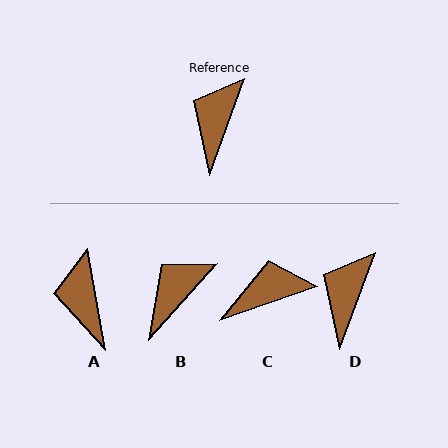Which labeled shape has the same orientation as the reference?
D.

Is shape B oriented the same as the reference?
No, it is off by about 22 degrees.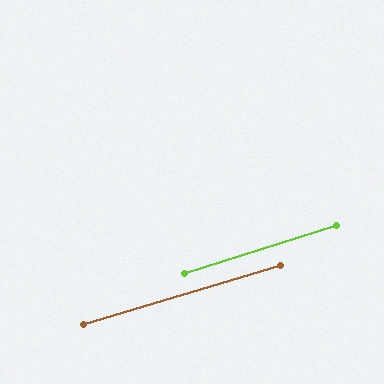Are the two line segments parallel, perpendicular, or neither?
Parallel — their directions differ by only 0.8°.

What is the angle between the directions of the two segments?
Approximately 1 degree.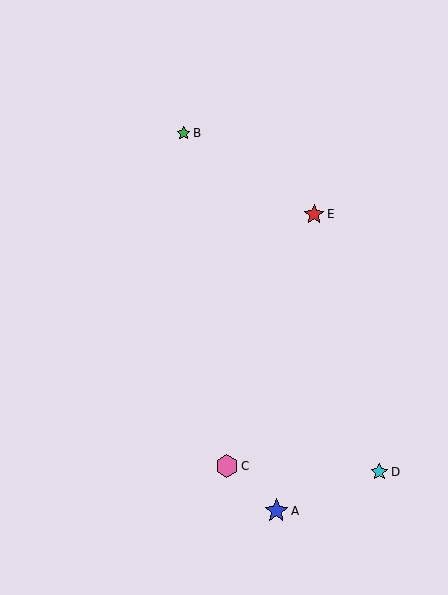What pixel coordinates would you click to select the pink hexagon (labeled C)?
Click at (227, 466) to select the pink hexagon C.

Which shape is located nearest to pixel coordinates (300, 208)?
The red star (labeled E) at (314, 214) is nearest to that location.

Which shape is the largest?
The blue star (labeled A) is the largest.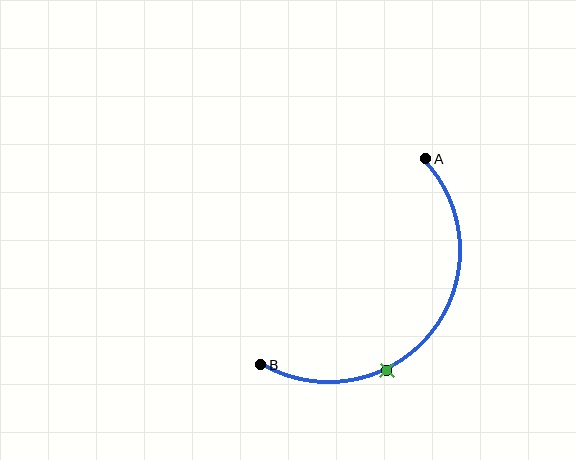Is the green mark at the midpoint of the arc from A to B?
No. The green mark lies on the arc but is closer to endpoint B. The arc midpoint would be at the point on the curve equidistant along the arc from both A and B.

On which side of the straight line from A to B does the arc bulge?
The arc bulges below and to the right of the straight line connecting A and B.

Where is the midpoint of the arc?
The arc midpoint is the point on the curve farthest from the straight line joining A and B. It sits below and to the right of that line.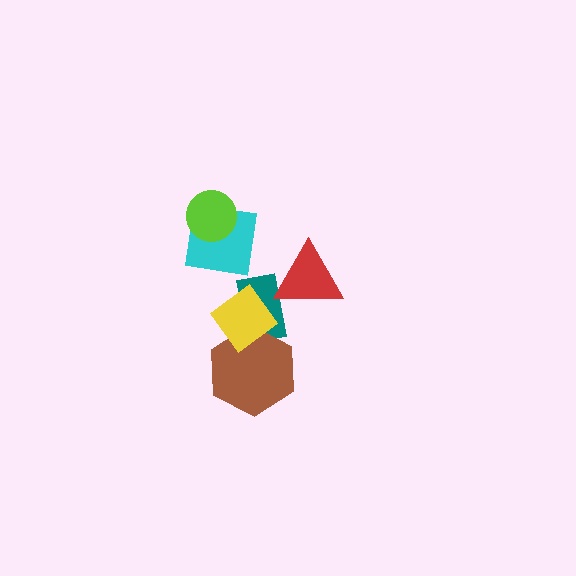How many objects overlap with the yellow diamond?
2 objects overlap with the yellow diamond.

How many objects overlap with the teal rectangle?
3 objects overlap with the teal rectangle.